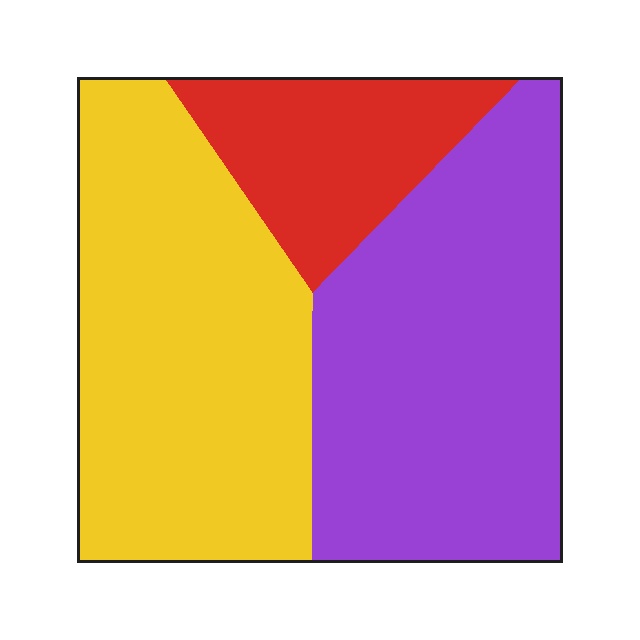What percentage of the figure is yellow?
Yellow takes up about two fifths (2/5) of the figure.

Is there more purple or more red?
Purple.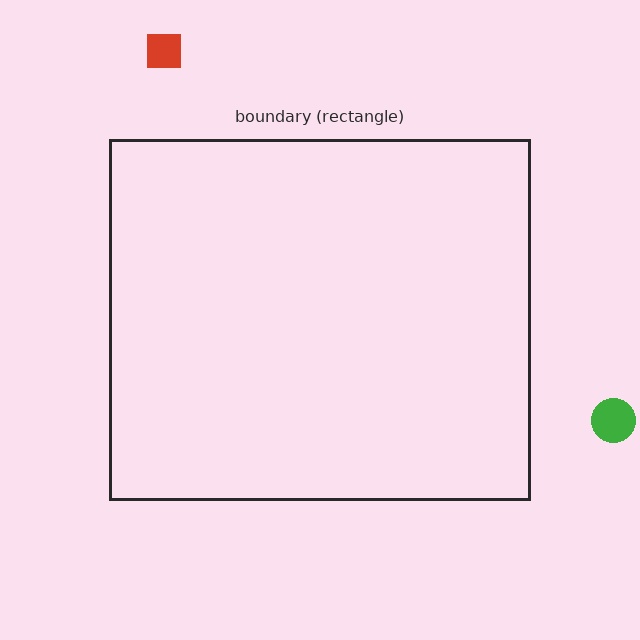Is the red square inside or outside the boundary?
Outside.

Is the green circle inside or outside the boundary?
Outside.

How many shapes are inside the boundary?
0 inside, 2 outside.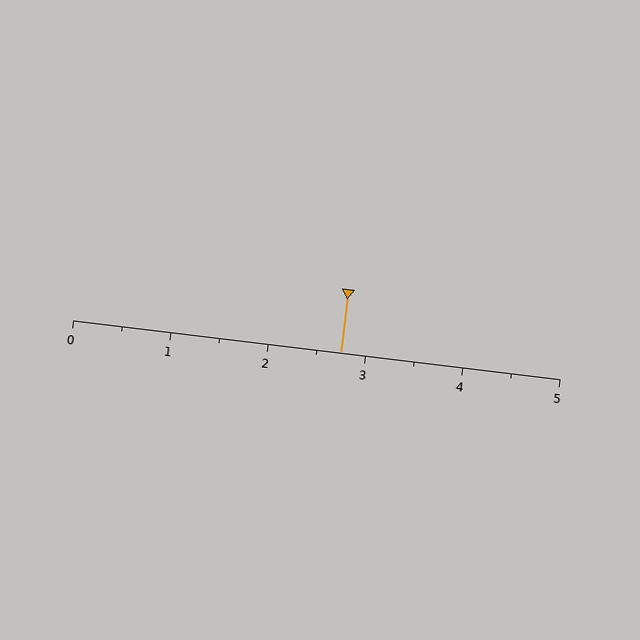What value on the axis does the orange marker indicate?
The marker indicates approximately 2.8.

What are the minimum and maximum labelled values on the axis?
The axis runs from 0 to 5.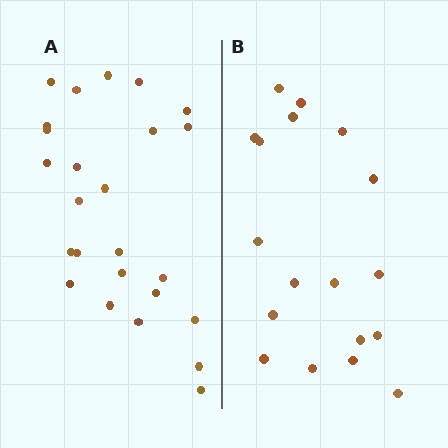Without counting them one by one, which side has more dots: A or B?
Region A (the left region) has more dots.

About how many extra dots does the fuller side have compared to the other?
Region A has roughly 8 or so more dots than region B.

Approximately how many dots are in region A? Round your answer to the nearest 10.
About 20 dots. (The exact count is 25, which rounds to 20.)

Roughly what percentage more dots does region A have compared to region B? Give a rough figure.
About 40% more.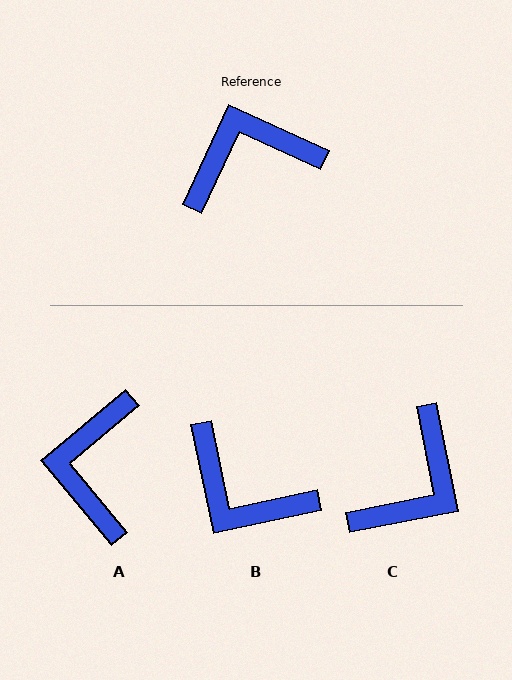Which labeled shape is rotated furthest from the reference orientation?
C, about 144 degrees away.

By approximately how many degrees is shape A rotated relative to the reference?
Approximately 64 degrees counter-clockwise.